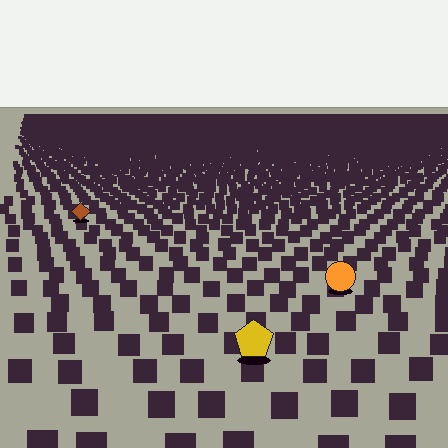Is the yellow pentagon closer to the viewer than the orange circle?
Yes. The yellow pentagon is closer — you can tell from the texture gradient: the ground texture is coarser near it.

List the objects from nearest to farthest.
From nearest to farthest: the yellow pentagon, the orange circle, the brown diamond.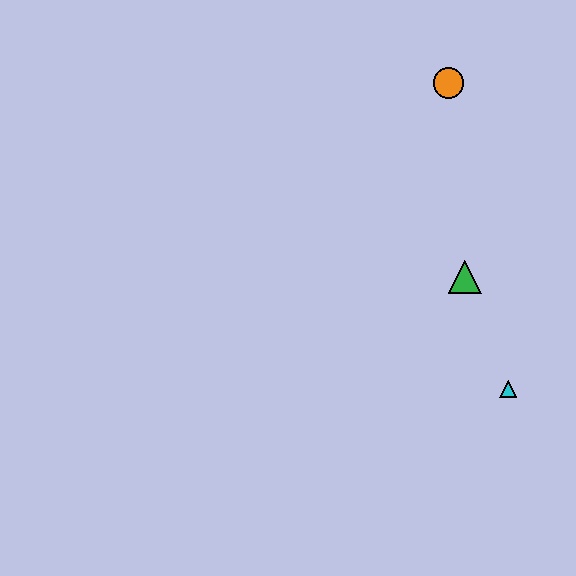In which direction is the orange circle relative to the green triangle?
The orange circle is above the green triangle.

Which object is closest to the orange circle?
The green triangle is closest to the orange circle.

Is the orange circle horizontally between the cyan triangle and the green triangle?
No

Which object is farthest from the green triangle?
The orange circle is farthest from the green triangle.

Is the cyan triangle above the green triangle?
No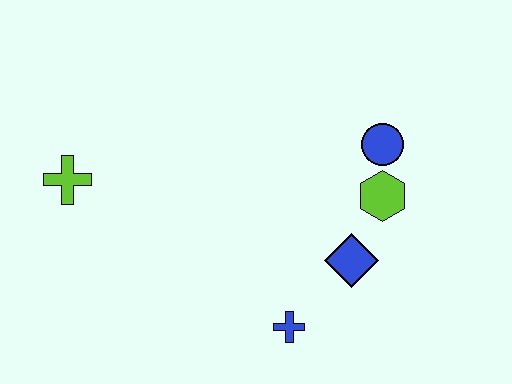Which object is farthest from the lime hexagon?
The lime cross is farthest from the lime hexagon.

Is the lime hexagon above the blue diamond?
Yes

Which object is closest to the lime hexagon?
The blue circle is closest to the lime hexagon.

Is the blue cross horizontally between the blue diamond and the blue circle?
No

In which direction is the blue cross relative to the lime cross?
The blue cross is to the right of the lime cross.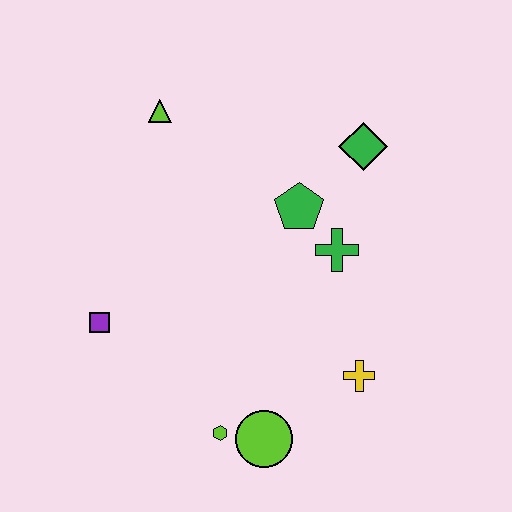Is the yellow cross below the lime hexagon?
No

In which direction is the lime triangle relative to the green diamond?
The lime triangle is to the left of the green diamond.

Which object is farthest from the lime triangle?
The lime circle is farthest from the lime triangle.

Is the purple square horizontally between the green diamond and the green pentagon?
No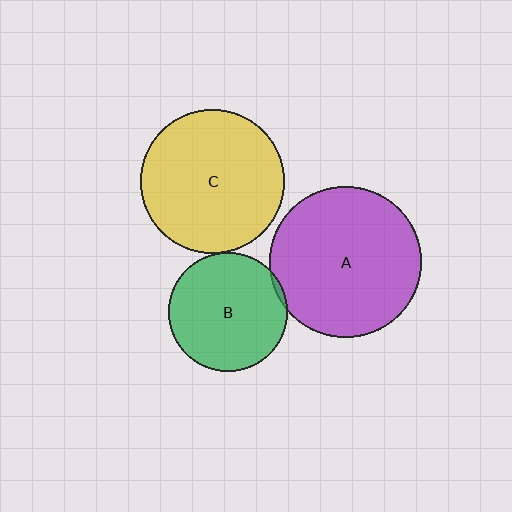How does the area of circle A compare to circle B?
Approximately 1.6 times.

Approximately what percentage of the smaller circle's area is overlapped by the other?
Approximately 5%.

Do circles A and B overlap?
Yes.